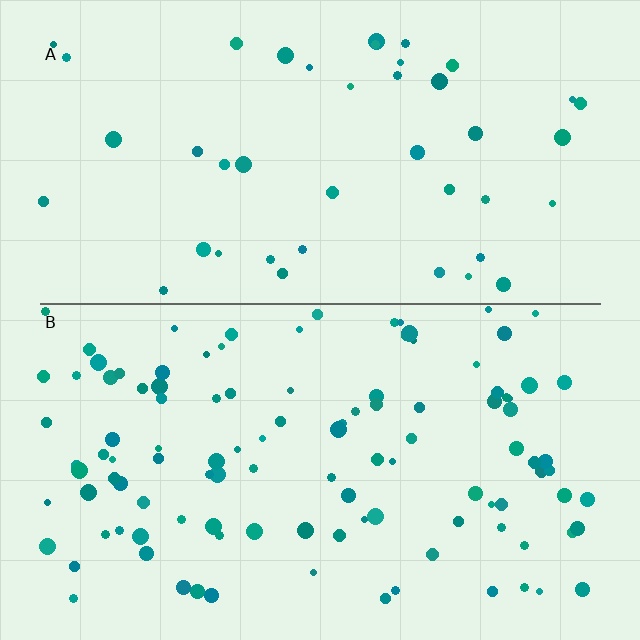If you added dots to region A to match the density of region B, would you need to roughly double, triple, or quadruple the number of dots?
Approximately triple.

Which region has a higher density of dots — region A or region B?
B (the bottom).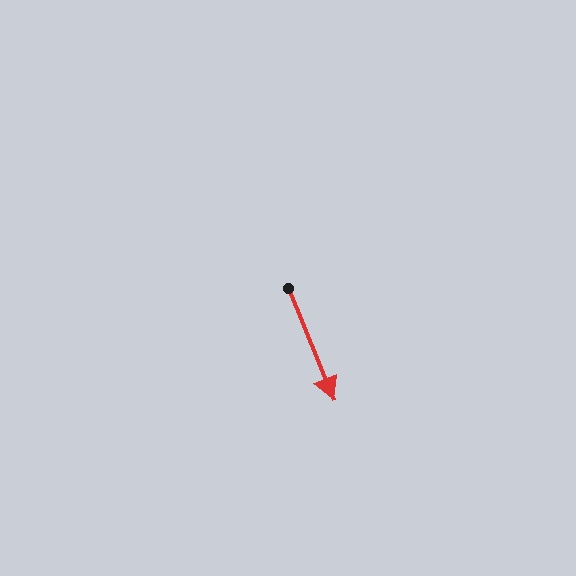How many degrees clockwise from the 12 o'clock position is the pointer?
Approximately 158 degrees.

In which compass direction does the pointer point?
South.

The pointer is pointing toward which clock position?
Roughly 5 o'clock.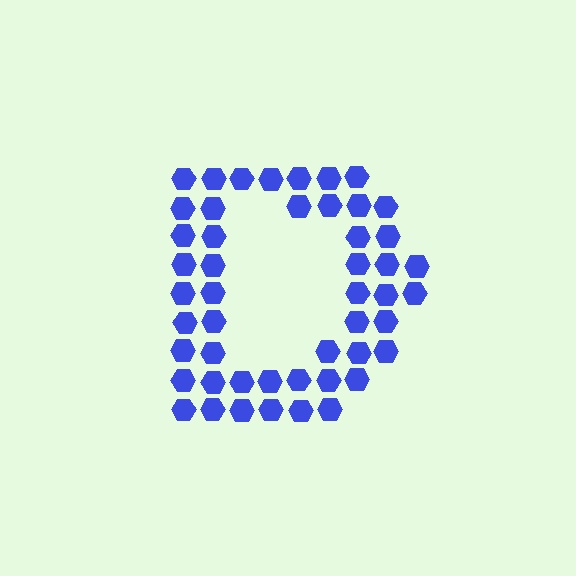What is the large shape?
The large shape is the letter D.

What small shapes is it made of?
It is made of small hexagons.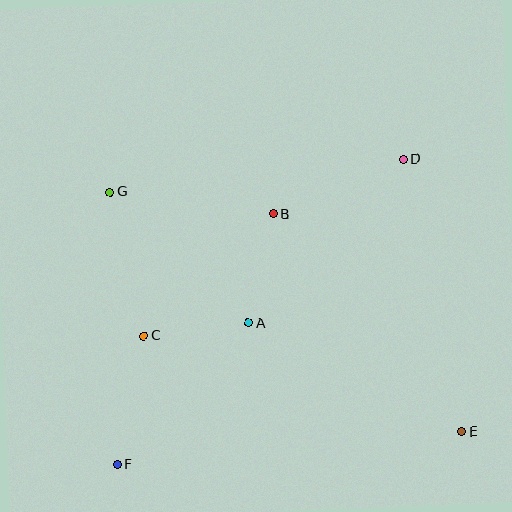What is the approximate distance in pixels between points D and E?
The distance between D and E is approximately 279 pixels.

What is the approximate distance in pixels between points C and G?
The distance between C and G is approximately 148 pixels.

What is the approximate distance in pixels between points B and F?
The distance between B and F is approximately 295 pixels.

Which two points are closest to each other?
Points A and C are closest to each other.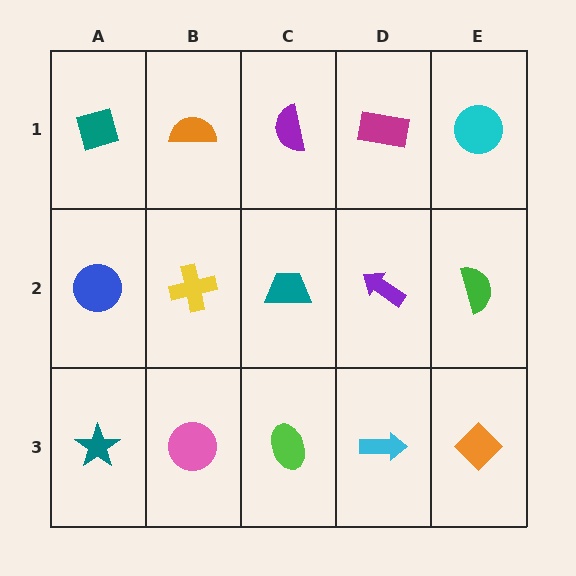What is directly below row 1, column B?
A yellow cross.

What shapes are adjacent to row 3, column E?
A green semicircle (row 2, column E), a cyan arrow (row 3, column D).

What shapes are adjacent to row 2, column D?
A magenta rectangle (row 1, column D), a cyan arrow (row 3, column D), a teal trapezoid (row 2, column C), a green semicircle (row 2, column E).